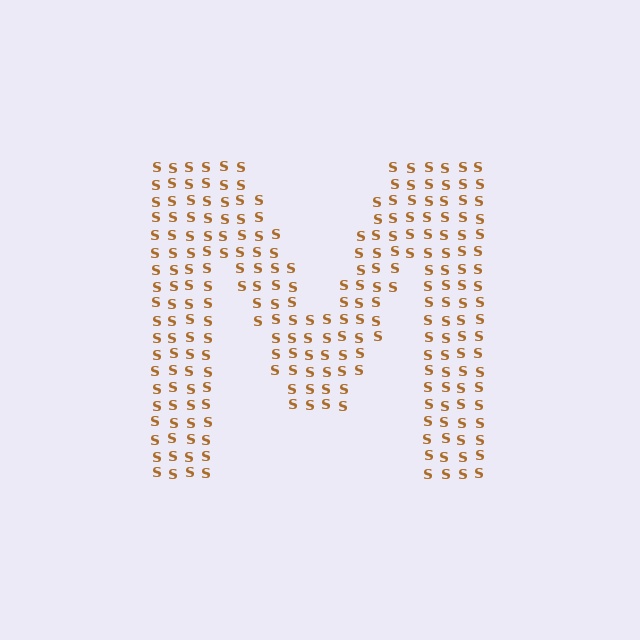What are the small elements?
The small elements are letter S's.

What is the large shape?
The large shape is the letter M.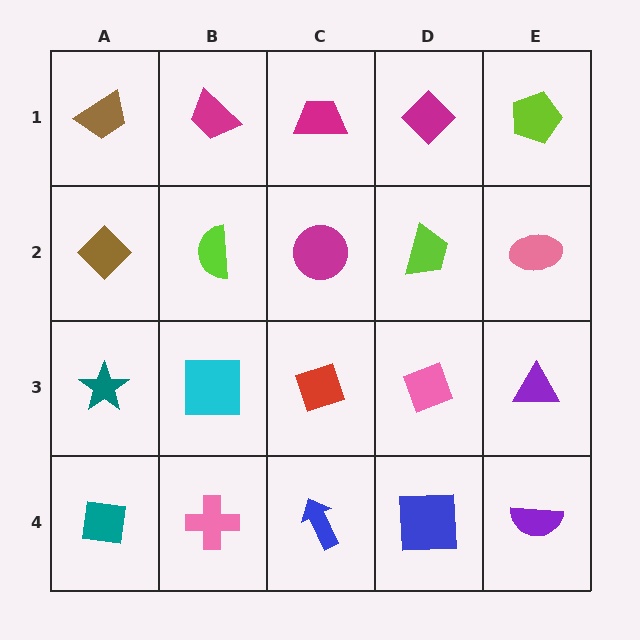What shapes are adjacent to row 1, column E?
A pink ellipse (row 2, column E), a magenta diamond (row 1, column D).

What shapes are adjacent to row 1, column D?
A lime trapezoid (row 2, column D), a magenta trapezoid (row 1, column C), a lime pentagon (row 1, column E).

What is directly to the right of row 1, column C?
A magenta diamond.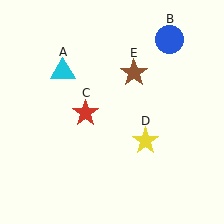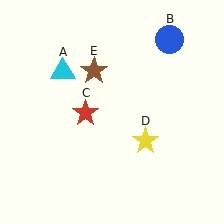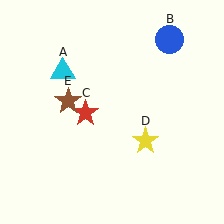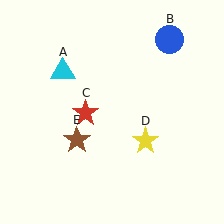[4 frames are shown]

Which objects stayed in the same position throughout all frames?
Cyan triangle (object A) and blue circle (object B) and red star (object C) and yellow star (object D) remained stationary.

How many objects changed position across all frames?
1 object changed position: brown star (object E).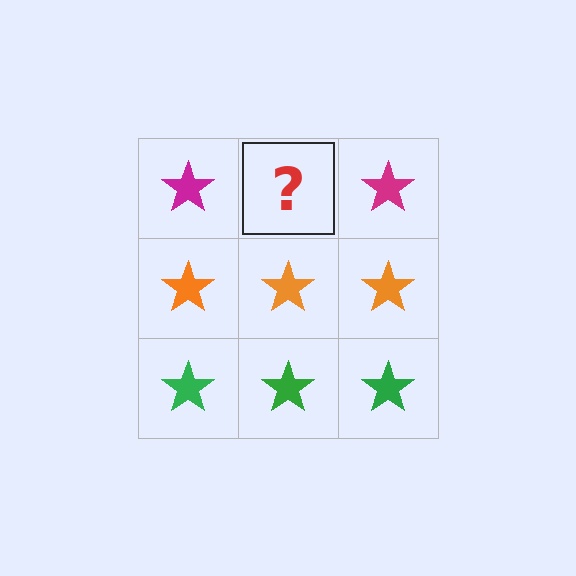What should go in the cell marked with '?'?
The missing cell should contain a magenta star.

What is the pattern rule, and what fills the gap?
The rule is that each row has a consistent color. The gap should be filled with a magenta star.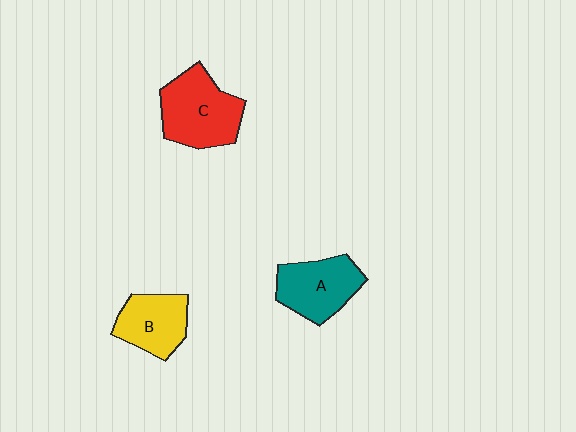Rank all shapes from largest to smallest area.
From largest to smallest: C (red), A (teal), B (yellow).